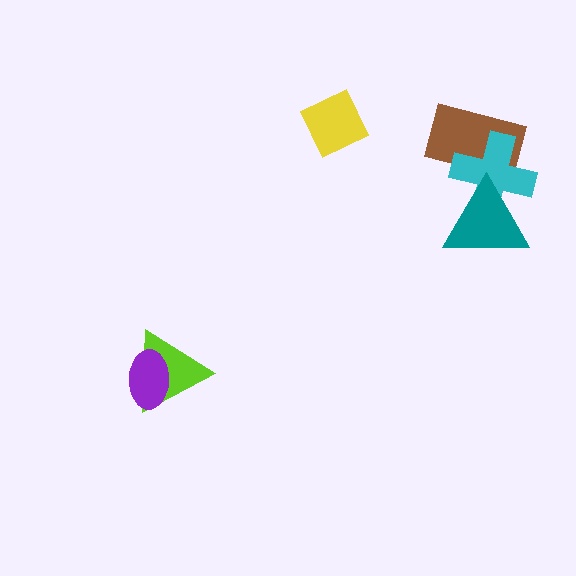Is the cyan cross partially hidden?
Yes, it is partially covered by another shape.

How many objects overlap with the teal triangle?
2 objects overlap with the teal triangle.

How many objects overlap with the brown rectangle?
2 objects overlap with the brown rectangle.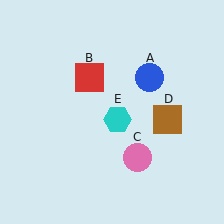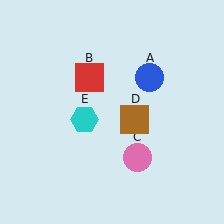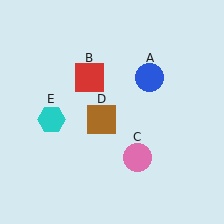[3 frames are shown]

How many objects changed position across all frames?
2 objects changed position: brown square (object D), cyan hexagon (object E).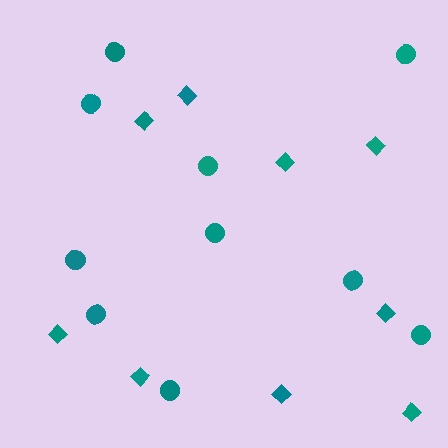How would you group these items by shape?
There are 2 groups: one group of diamonds (9) and one group of circles (10).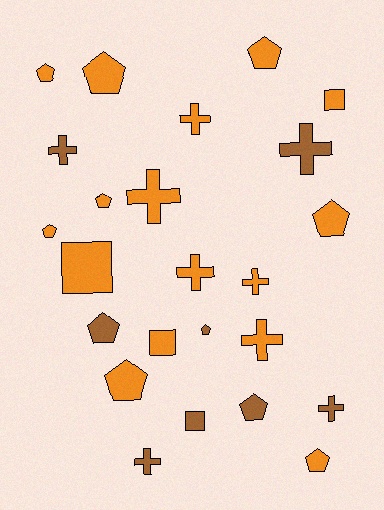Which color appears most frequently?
Orange, with 16 objects.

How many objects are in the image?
There are 24 objects.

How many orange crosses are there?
There are 5 orange crosses.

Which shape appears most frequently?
Pentagon, with 11 objects.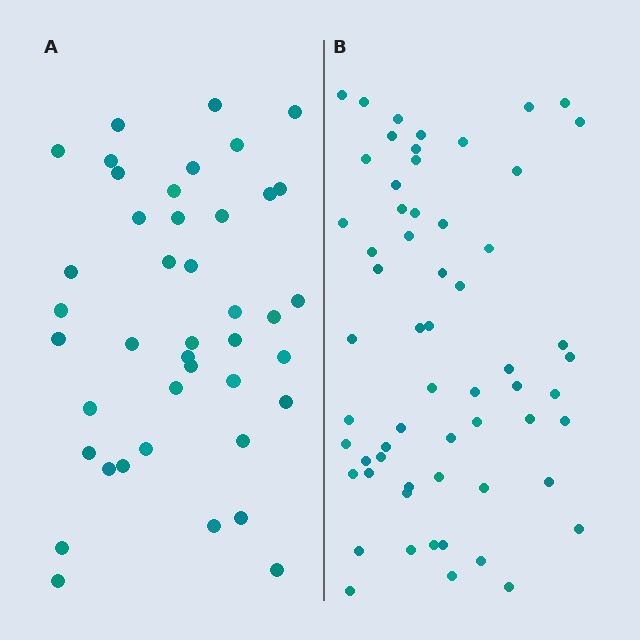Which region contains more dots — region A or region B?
Region B (the right region) has more dots.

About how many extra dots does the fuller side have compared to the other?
Region B has approximately 20 more dots than region A.